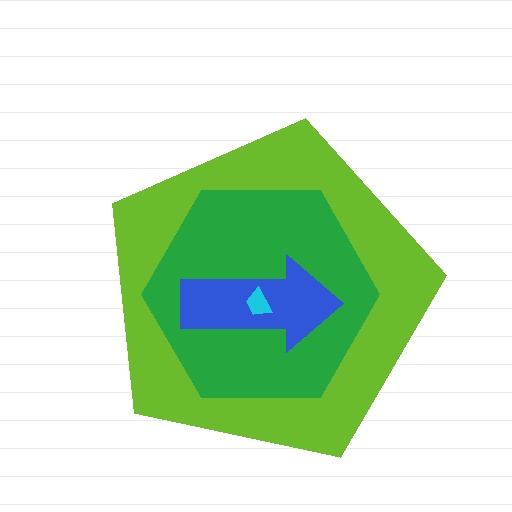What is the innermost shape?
The cyan trapezoid.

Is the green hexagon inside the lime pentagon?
Yes.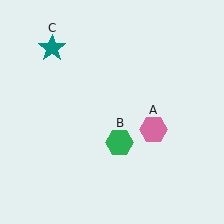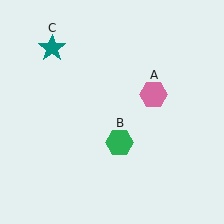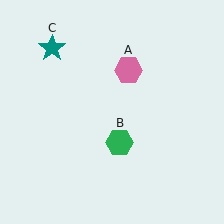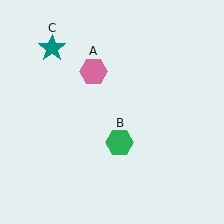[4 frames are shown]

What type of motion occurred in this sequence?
The pink hexagon (object A) rotated counterclockwise around the center of the scene.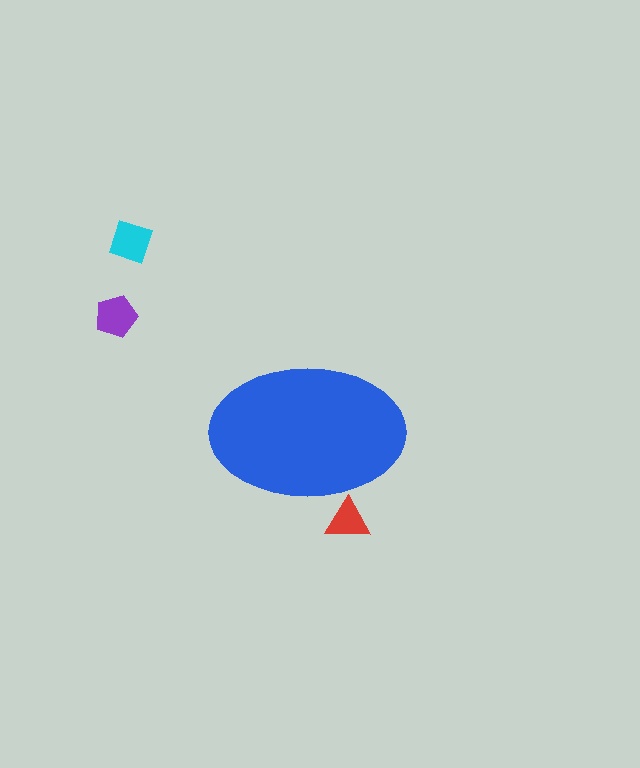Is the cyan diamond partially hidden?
No, the cyan diamond is fully visible.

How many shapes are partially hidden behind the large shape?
1 shape is partially hidden.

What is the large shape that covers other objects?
A blue ellipse.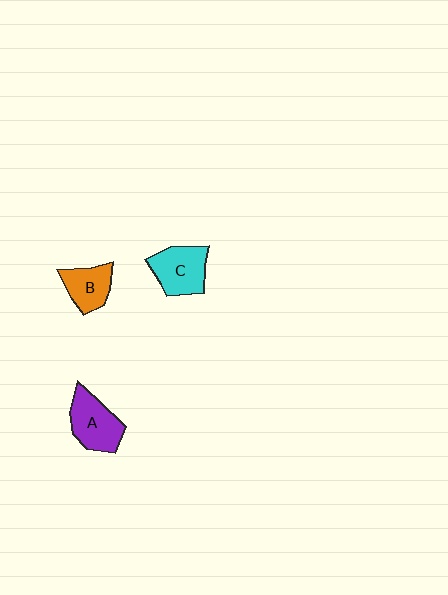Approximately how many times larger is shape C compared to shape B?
Approximately 1.3 times.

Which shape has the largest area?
Shape A (purple).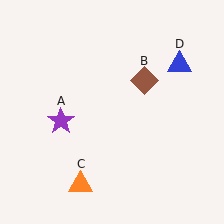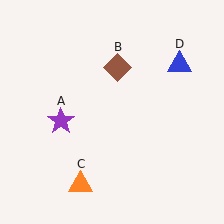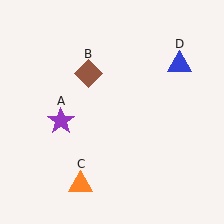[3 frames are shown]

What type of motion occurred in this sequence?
The brown diamond (object B) rotated counterclockwise around the center of the scene.